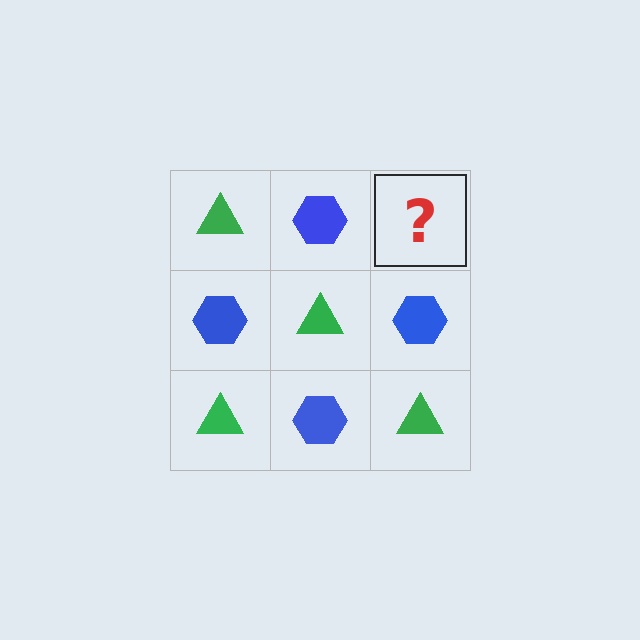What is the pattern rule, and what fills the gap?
The rule is that it alternates green triangle and blue hexagon in a checkerboard pattern. The gap should be filled with a green triangle.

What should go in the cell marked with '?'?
The missing cell should contain a green triangle.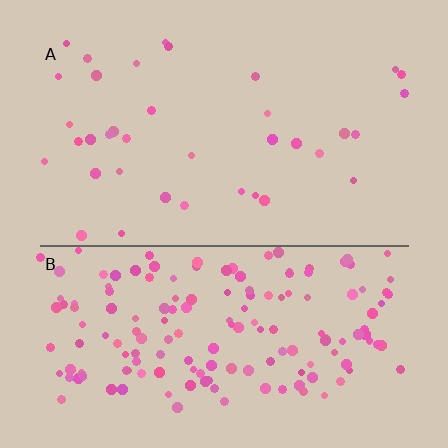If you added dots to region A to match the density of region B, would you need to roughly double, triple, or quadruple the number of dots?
Approximately quadruple.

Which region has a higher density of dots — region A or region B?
B (the bottom).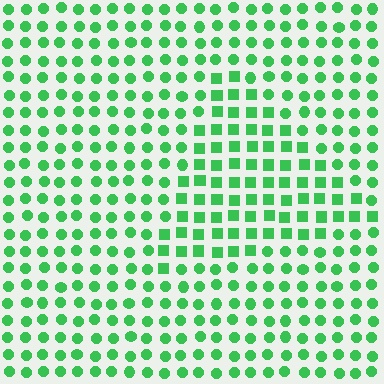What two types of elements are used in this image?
The image uses squares inside the triangle region and circles outside it.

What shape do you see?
I see a triangle.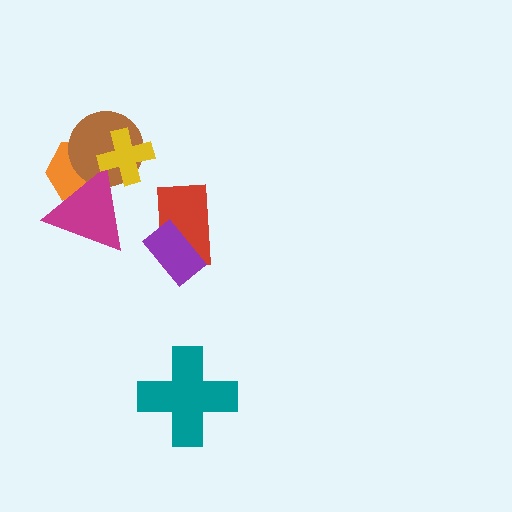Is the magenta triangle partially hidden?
Yes, it is partially covered by another shape.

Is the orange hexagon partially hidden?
Yes, it is partially covered by another shape.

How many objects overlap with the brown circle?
3 objects overlap with the brown circle.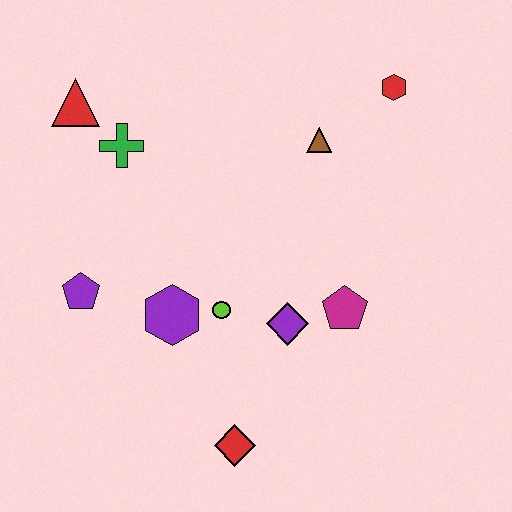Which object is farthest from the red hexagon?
The red diamond is farthest from the red hexagon.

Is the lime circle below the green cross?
Yes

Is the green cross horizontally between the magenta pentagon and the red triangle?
Yes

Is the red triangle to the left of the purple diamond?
Yes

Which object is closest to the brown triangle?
The red hexagon is closest to the brown triangle.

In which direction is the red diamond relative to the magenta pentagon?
The red diamond is below the magenta pentagon.